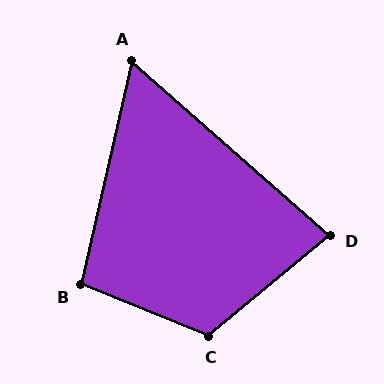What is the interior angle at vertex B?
Approximately 99 degrees (obtuse).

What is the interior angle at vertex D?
Approximately 81 degrees (acute).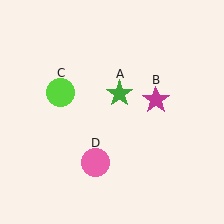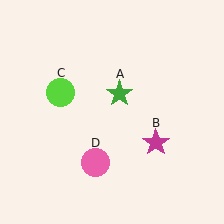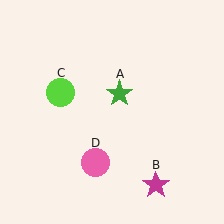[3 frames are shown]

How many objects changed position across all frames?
1 object changed position: magenta star (object B).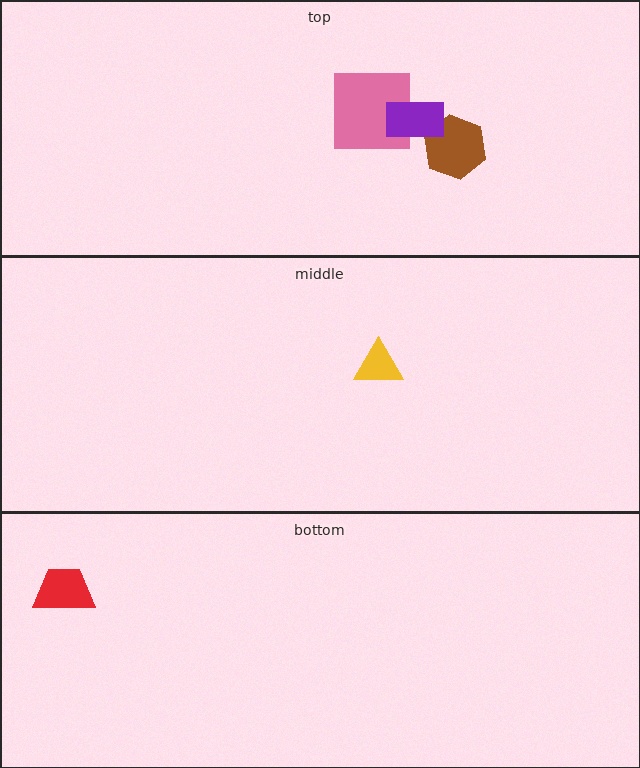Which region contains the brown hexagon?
The top region.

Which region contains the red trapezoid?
The bottom region.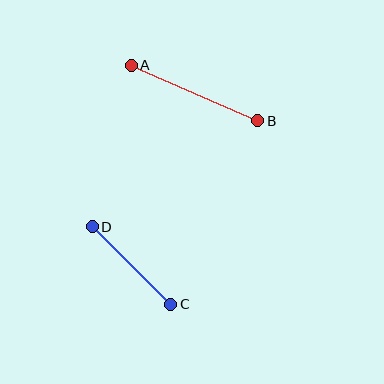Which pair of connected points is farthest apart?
Points A and B are farthest apart.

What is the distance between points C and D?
The distance is approximately 110 pixels.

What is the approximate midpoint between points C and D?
The midpoint is at approximately (131, 266) pixels.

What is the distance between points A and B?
The distance is approximately 138 pixels.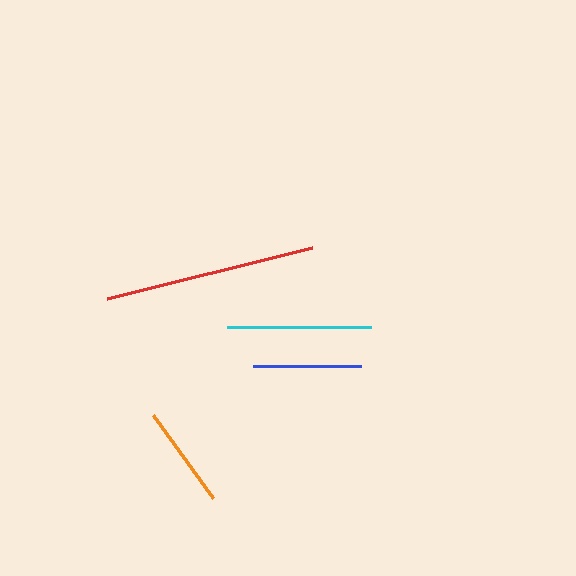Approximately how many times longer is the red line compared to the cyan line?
The red line is approximately 1.5 times the length of the cyan line.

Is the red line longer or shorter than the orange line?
The red line is longer than the orange line.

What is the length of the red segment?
The red segment is approximately 211 pixels long.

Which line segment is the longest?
The red line is the longest at approximately 211 pixels.